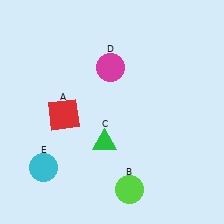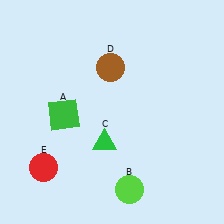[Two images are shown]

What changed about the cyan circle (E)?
In Image 1, E is cyan. In Image 2, it changed to red.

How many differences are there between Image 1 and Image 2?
There are 3 differences between the two images.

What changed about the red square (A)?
In Image 1, A is red. In Image 2, it changed to green.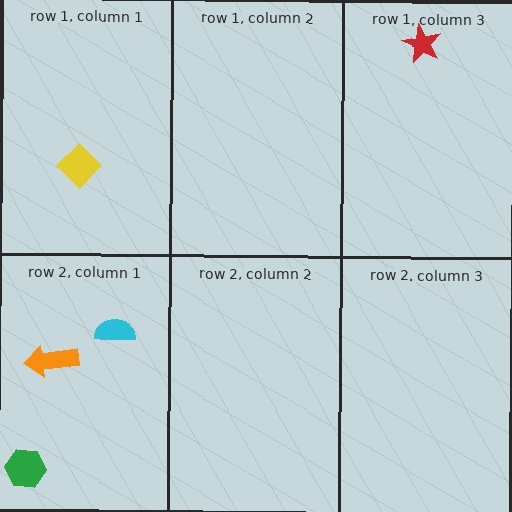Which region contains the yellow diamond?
The row 1, column 1 region.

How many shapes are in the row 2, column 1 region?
3.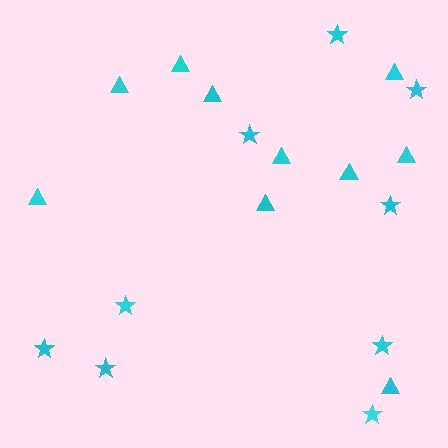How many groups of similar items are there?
There are 2 groups: one group of triangles (10) and one group of stars (9).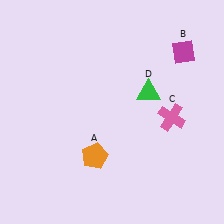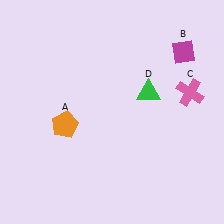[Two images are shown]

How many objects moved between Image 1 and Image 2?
2 objects moved between the two images.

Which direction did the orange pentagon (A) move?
The orange pentagon (A) moved up.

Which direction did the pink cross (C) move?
The pink cross (C) moved up.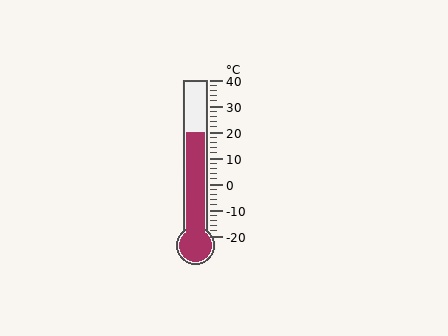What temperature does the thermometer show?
The thermometer shows approximately 20°C.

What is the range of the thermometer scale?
The thermometer scale ranges from -20°C to 40°C.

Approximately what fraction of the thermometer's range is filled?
The thermometer is filled to approximately 65% of its range.